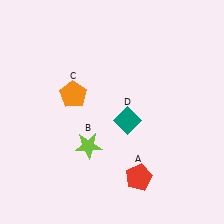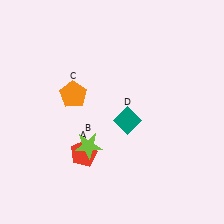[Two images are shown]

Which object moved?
The red pentagon (A) moved left.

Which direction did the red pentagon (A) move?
The red pentagon (A) moved left.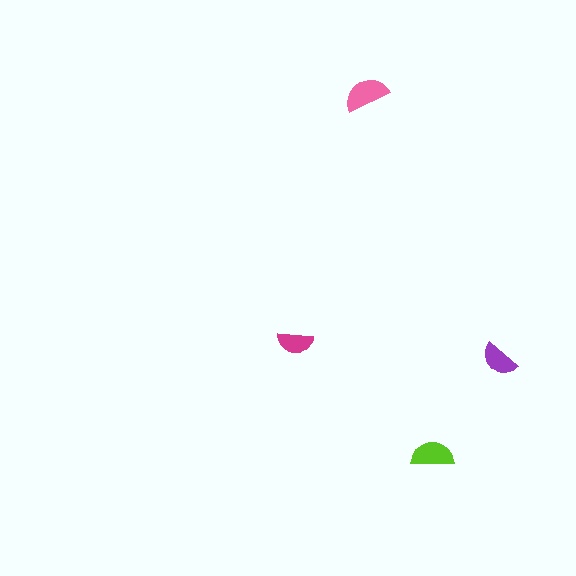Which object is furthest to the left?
The magenta semicircle is leftmost.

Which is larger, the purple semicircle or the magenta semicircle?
The purple one.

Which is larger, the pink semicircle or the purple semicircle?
The pink one.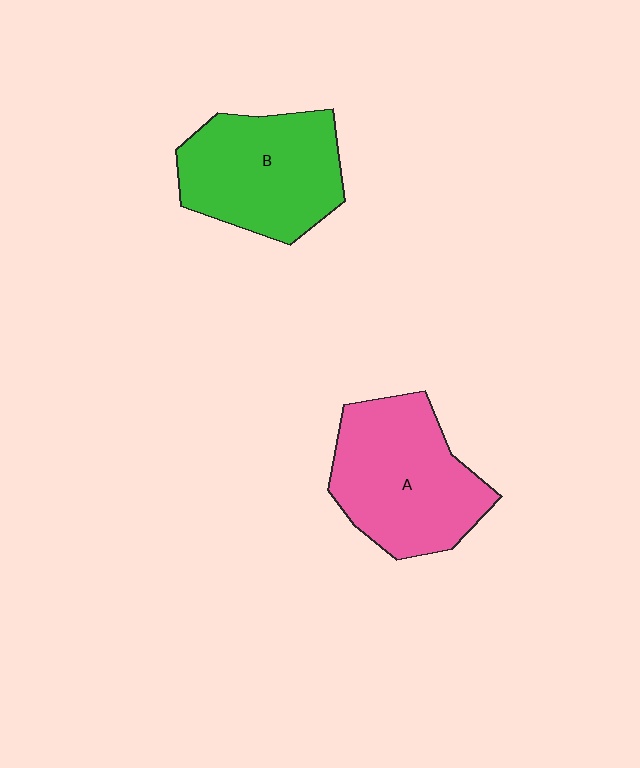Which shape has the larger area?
Shape A (pink).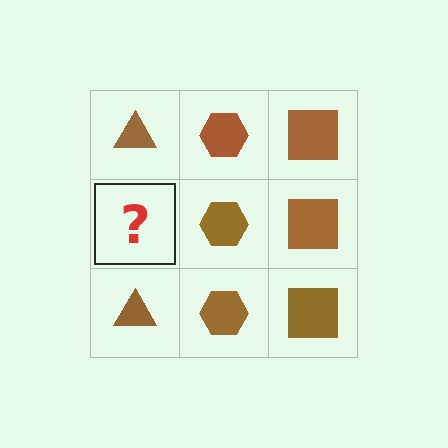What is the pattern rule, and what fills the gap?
The rule is that each column has a consistent shape. The gap should be filled with a brown triangle.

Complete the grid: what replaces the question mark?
The question mark should be replaced with a brown triangle.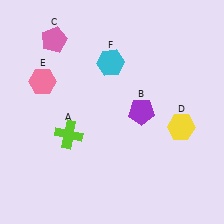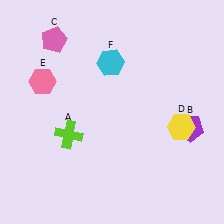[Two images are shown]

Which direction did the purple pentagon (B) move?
The purple pentagon (B) moved right.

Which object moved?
The purple pentagon (B) moved right.